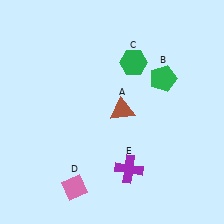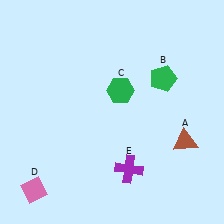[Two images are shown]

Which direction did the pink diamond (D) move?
The pink diamond (D) moved left.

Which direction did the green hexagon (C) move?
The green hexagon (C) moved down.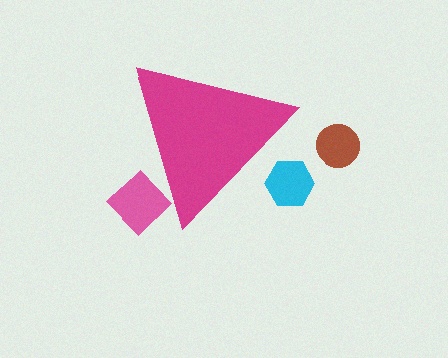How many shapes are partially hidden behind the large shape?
2 shapes are partially hidden.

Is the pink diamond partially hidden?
Yes, the pink diamond is partially hidden behind the magenta triangle.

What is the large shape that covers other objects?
A magenta triangle.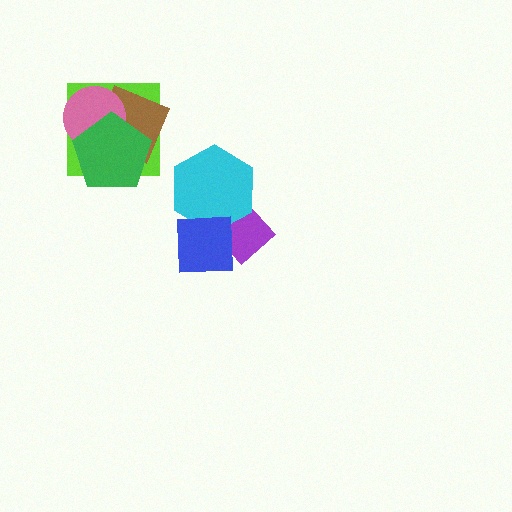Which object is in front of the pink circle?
The green pentagon is in front of the pink circle.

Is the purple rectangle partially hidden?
Yes, it is partially covered by another shape.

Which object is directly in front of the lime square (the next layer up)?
The brown square is directly in front of the lime square.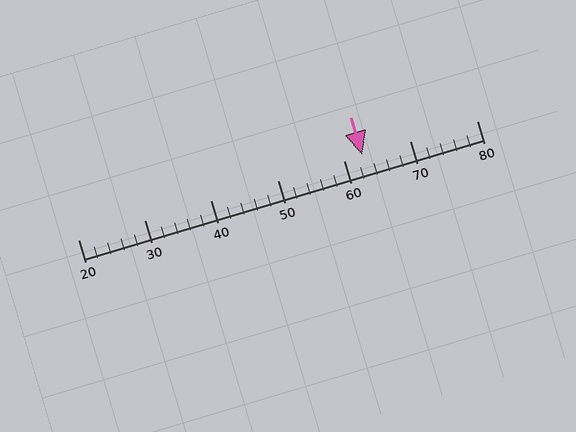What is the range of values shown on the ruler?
The ruler shows values from 20 to 80.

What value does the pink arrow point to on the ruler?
The pink arrow points to approximately 63.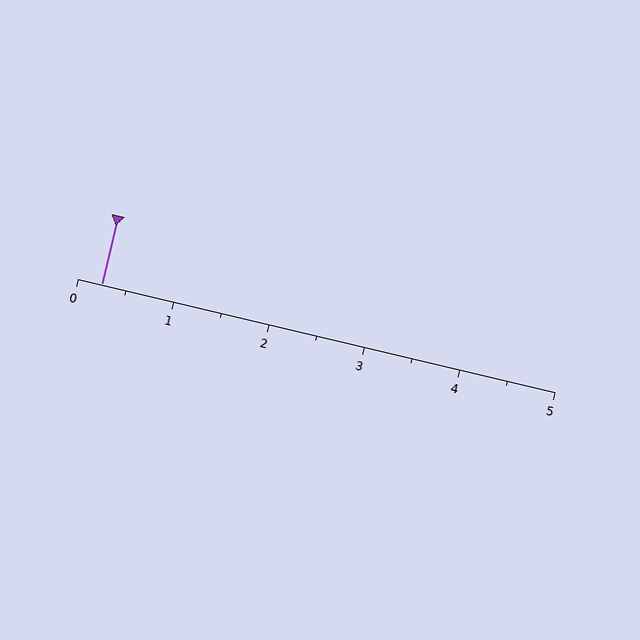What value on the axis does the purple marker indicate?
The marker indicates approximately 0.2.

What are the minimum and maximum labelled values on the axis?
The axis runs from 0 to 5.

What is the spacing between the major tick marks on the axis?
The major ticks are spaced 1 apart.